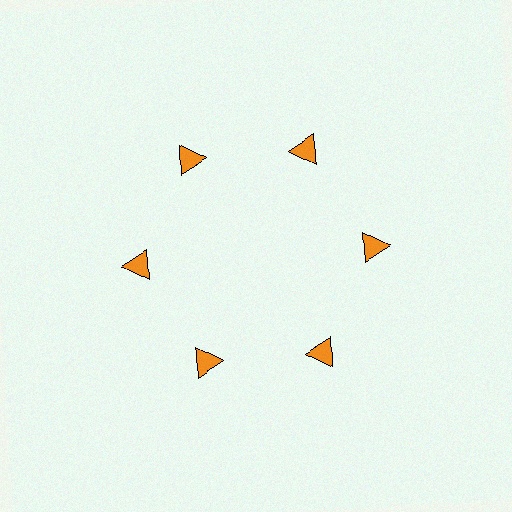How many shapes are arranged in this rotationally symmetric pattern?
There are 6 shapes, arranged in 6 groups of 1.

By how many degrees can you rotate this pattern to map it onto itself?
The pattern maps onto itself every 60 degrees of rotation.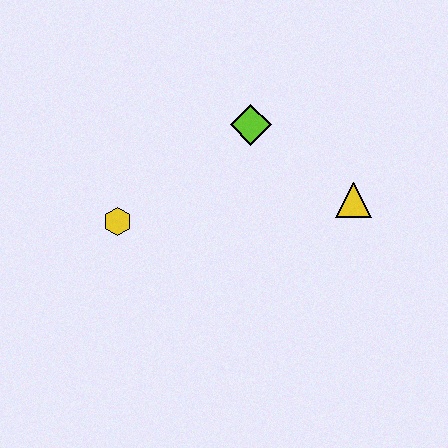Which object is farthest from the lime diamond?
The yellow hexagon is farthest from the lime diamond.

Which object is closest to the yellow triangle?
The lime diamond is closest to the yellow triangle.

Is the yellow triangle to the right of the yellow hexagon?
Yes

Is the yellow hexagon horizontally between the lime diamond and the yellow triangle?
No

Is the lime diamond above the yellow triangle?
Yes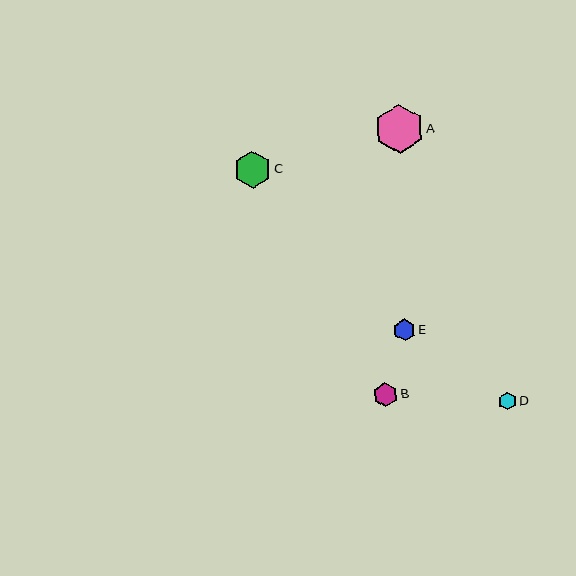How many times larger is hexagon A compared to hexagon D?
Hexagon A is approximately 2.8 times the size of hexagon D.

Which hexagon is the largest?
Hexagon A is the largest with a size of approximately 49 pixels.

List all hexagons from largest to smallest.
From largest to smallest: A, C, B, E, D.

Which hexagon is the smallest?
Hexagon D is the smallest with a size of approximately 18 pixels.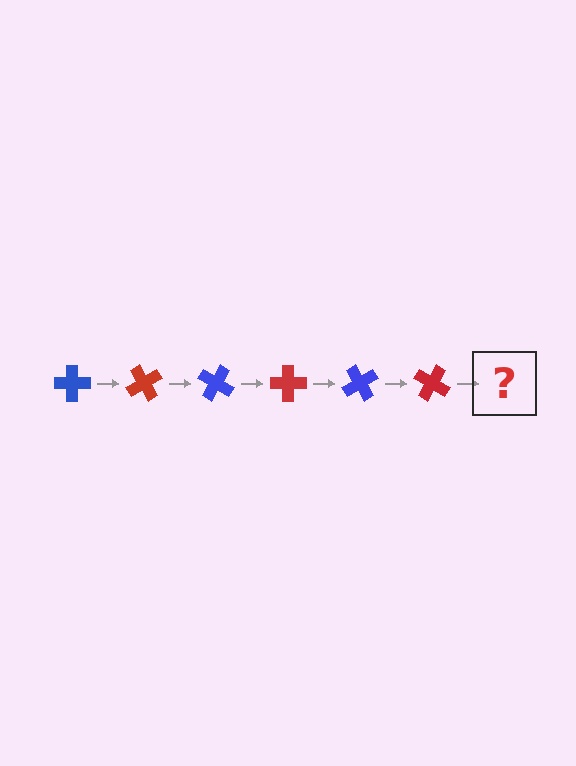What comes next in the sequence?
The next element should be a blue cross, rotated 360 degrees from the start.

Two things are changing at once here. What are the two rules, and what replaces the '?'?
The two rules are that it rotates 60 degrees each step and the color cycles through blue and red. The '?' should be a blue cross, rotated 360 degrees from the start.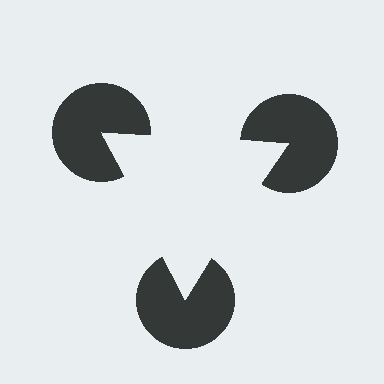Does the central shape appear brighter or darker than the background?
It typically appears slightly brighter than the background, even though no actual brightness change is drawn.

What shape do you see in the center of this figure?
An illusory triangle — its edges are inferred from the aligned wedge cuts in the pac-man discs, not physically drawn.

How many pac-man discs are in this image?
There are 3 — one at each vertex of the illusory triangle.